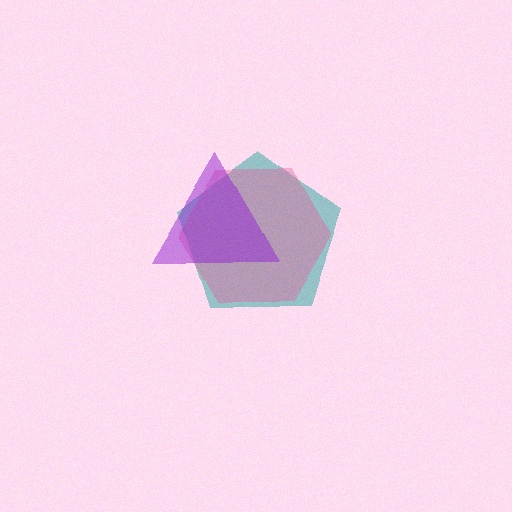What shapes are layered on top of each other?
The layered shapes are: a teal pentagon, a pink hexagon, a purple triangle.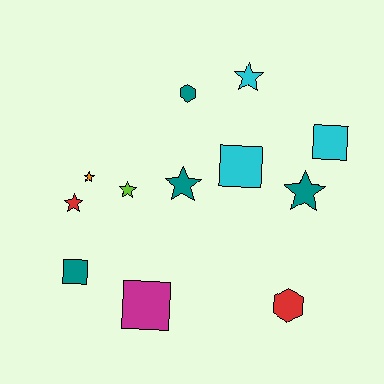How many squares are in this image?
There are 4 squares.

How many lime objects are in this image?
There is 1 lime object.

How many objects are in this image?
There are 12 objects.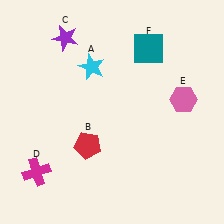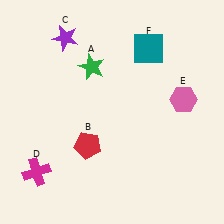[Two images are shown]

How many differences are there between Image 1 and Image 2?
There is 1 difference between the two images.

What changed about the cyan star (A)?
In Image 1, A is cyan. In Image 2, it changed to green.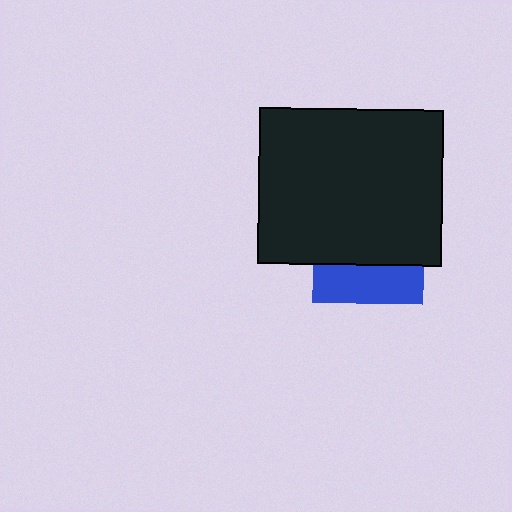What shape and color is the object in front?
The object in front is a black rectangle.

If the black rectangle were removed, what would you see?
You would see the complete blue square.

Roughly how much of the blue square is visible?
A small part of it is visible (roughly 35%).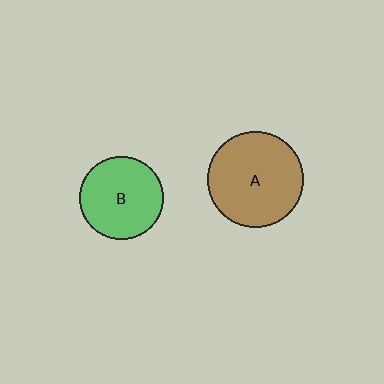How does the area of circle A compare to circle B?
Approximately 1.3 times.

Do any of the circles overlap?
No, none of the circles overlap.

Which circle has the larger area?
Circle A (brown).